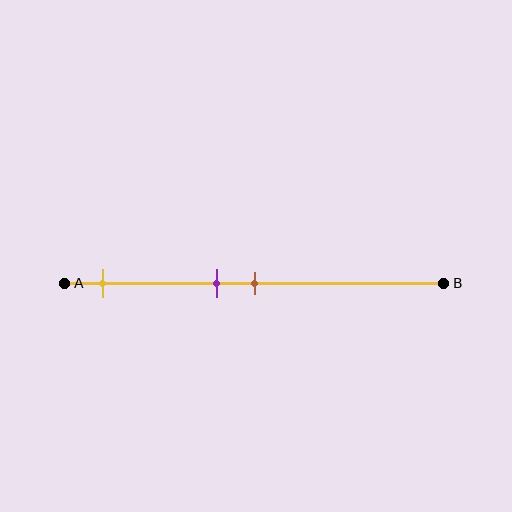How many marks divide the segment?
There are 3 marks dividing the segment.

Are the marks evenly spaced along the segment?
No, the marks are not evenly spaced.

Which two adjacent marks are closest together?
The purple and brown marks are the closest adjacent pair.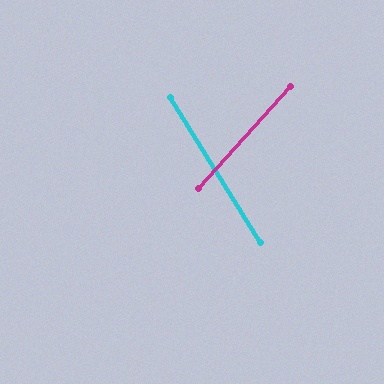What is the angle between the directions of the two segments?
Approximately 74 degrees.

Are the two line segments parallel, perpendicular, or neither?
Neither parallel nor perpendicular — they differ by about 74°.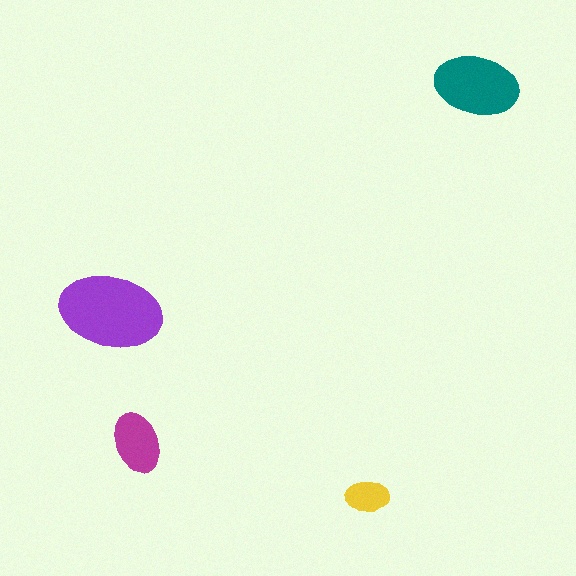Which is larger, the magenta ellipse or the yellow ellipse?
The magenta one.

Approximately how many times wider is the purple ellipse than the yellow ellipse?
About 2.5 times wider.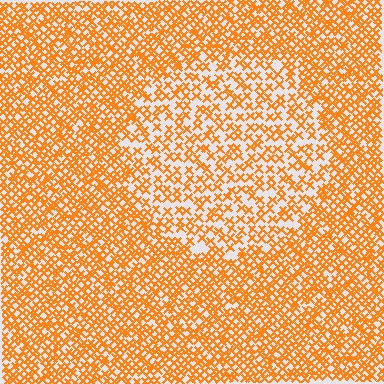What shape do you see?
I see a circle.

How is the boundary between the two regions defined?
The boundary is defined by a change in element density (approximately 1.8x ratio). All elements are the same color, size, and shape.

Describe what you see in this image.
The image contains small orange elements arranged at two different densities. A circle-shaped region is visible where the elements are less densely packed than the surrounding area.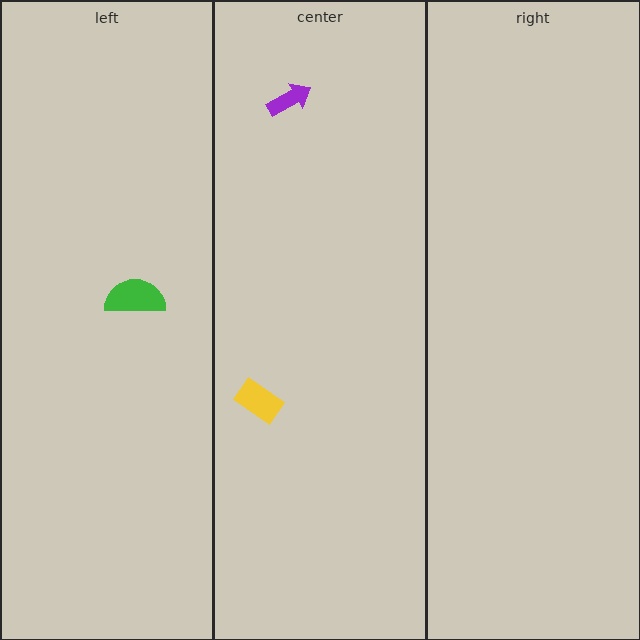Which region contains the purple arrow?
The center region.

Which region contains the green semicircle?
The left region.